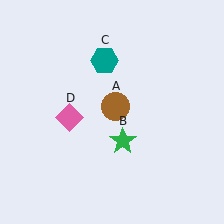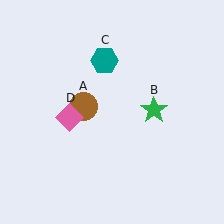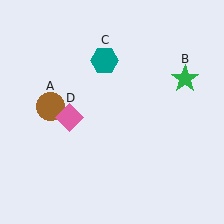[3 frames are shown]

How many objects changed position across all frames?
2 objects changed position: brown circle (object A), green star (object B).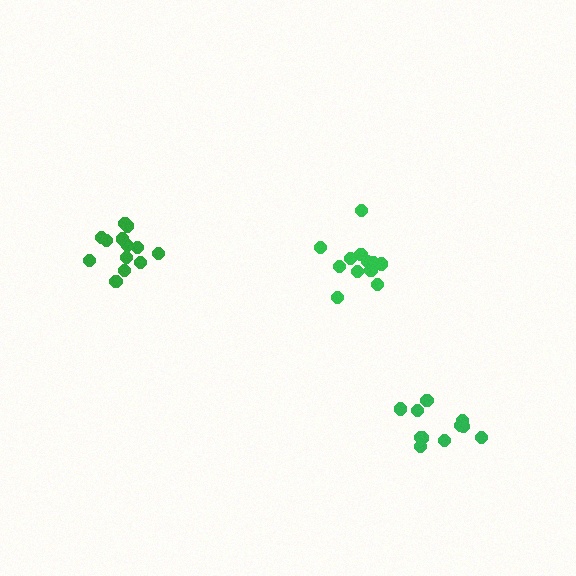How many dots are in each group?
Group 1: 11 dots, Group 2: 12 dots, Group 3: 13 dots (36 total).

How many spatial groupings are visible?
There are 3 spatial groupings.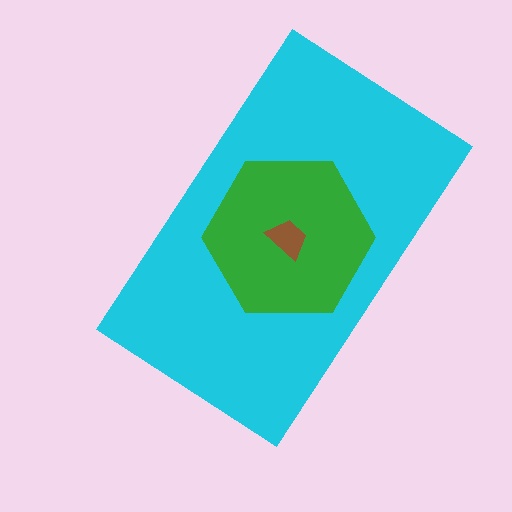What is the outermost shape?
The cyan rectangle.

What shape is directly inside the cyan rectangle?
The green hexagon.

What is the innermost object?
The brown trapezoid.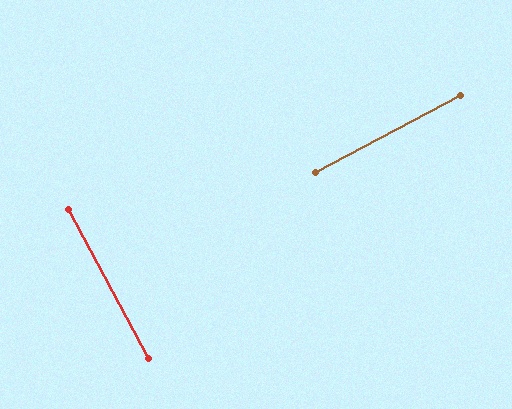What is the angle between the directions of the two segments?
Approximately 90 degrees.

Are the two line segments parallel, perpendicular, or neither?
Perpendicular — they meet at approximately 90°.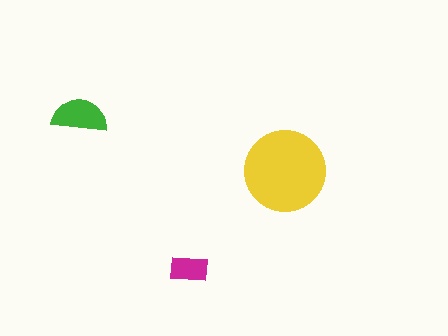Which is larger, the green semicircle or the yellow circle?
The yellow circle.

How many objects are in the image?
There are 3 objects in the image.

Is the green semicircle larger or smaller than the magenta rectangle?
Larger.